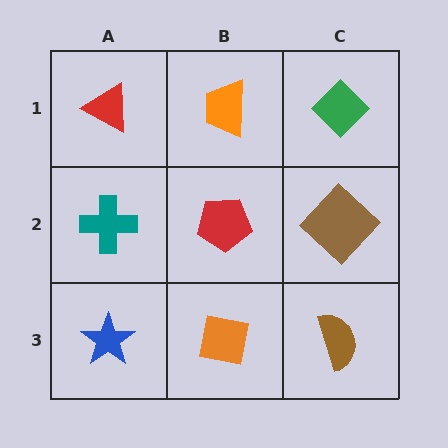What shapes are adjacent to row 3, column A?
A teal cross (row 2, column A), an orange square (row 3, column B).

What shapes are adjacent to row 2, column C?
A green diamond (row 1, column C), a brown semicircle (row 3, column C), a red pentagon (row 2, column B).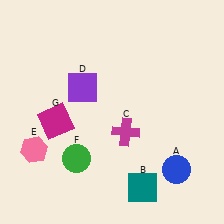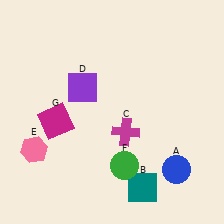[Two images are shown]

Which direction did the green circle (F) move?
The green circle (F) moved right.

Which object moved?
The green circle (F) moved right.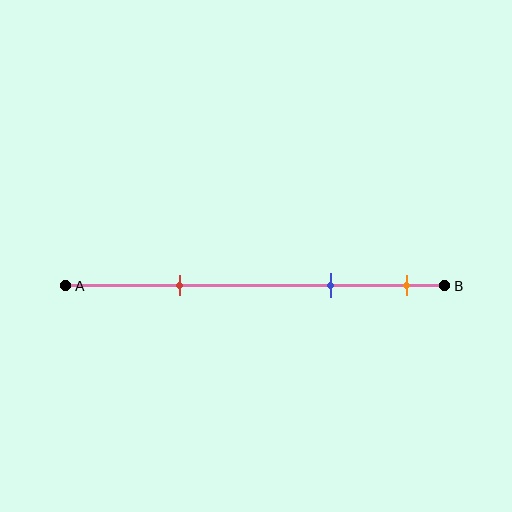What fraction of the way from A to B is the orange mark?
The orange mark is approximately 90% (0.9) of the way from A to B.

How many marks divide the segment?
There are 3 marks dividing the segment.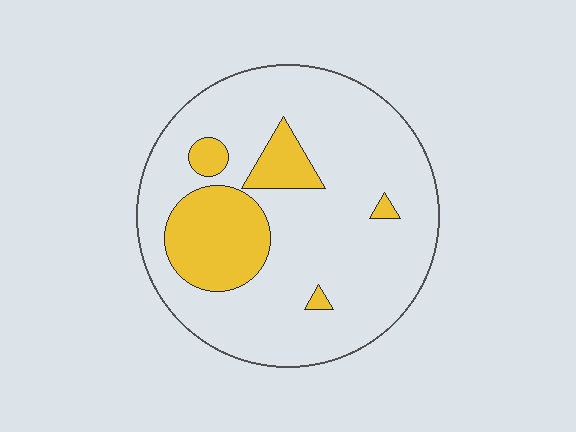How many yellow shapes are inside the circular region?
5.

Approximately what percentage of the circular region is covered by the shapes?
Approximately 20%.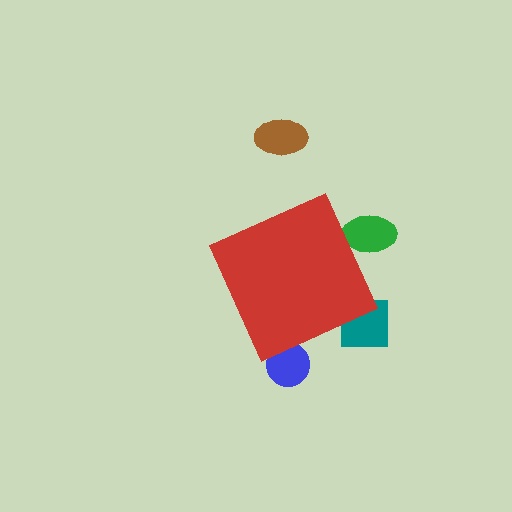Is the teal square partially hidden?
Yes, the teal square is partially hidden behind the red diamond.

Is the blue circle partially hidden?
Yes, the blue circle is partially hidden behind the red diamond.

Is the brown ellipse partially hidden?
No, the brown ellipse is fully visible.